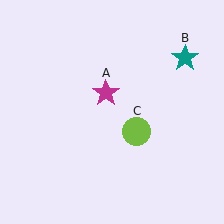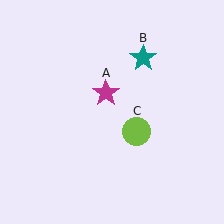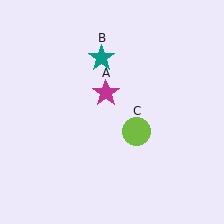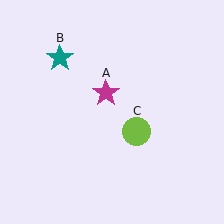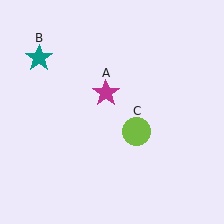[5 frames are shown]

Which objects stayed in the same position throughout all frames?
Magenta star (object A) and lime circle (object C) remained stationary.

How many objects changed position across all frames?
1 object changed position: teal star (object B).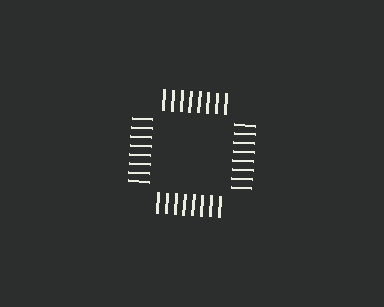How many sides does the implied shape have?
4 sides — the line-ends trace a square.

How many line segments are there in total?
32 — 8 along each of the 4 edges.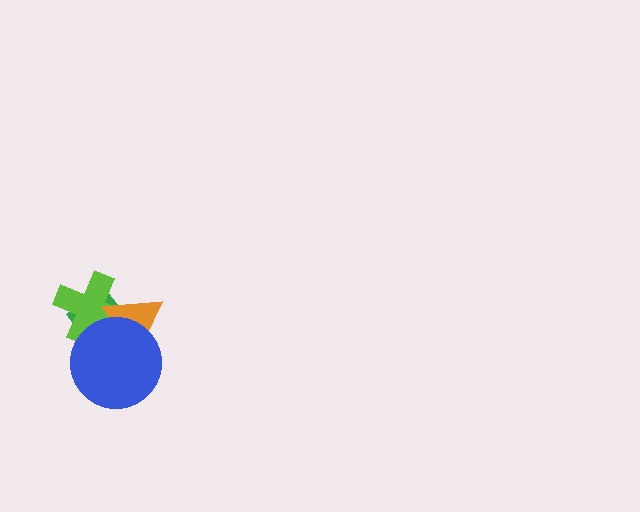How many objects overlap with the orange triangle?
3 objects overlap with the orange triangle.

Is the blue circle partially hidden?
No, no other shape covers it.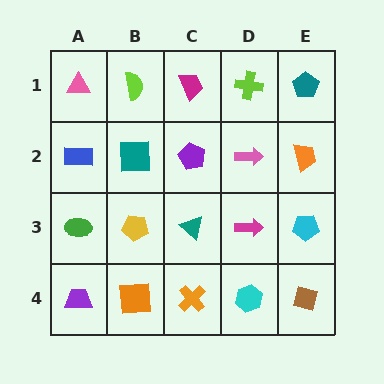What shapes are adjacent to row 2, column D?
A lime cross (row 1, column D), a magenta arrow (row 3, column D), a purple pentagon (row 2, column C), an orange trapezoid (row 2, column E).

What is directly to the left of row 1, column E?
A lime cross.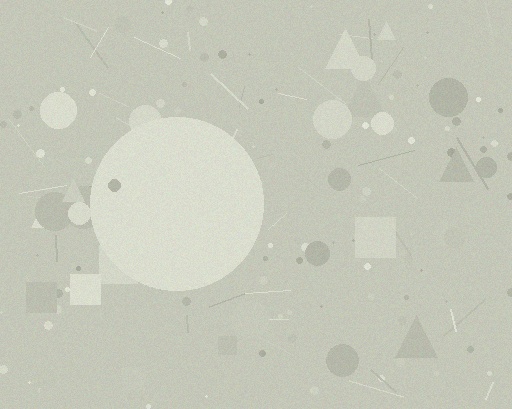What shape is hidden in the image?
A circle is hidden in the image.